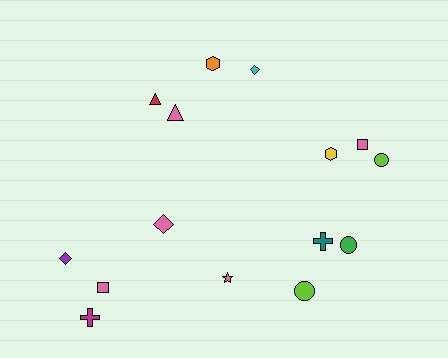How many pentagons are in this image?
There are no pentagons.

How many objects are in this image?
There are 15 objects.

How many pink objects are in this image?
There are 5 pink objects.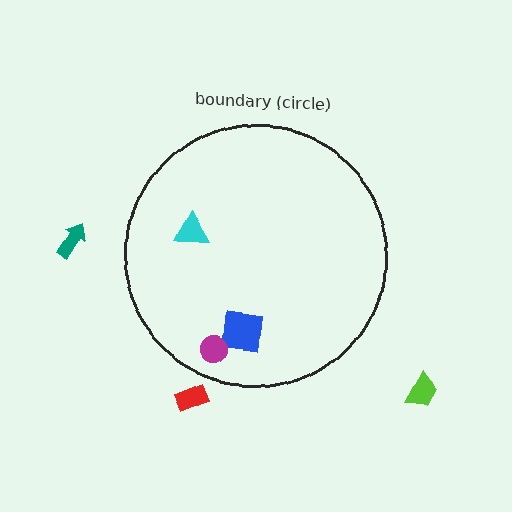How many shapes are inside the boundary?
3 inside, 3 outside.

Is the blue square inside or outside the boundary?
Inside.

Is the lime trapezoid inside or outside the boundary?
Outside.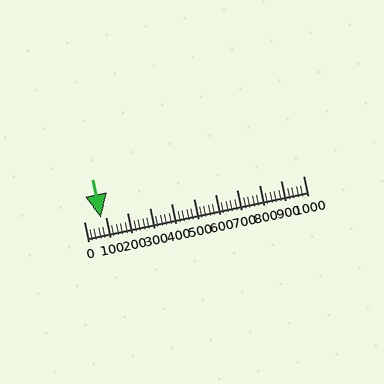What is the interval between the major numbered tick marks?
The major tick marks are spaced 100 units apart.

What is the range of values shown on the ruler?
The ruler shows values from 0 to 1000.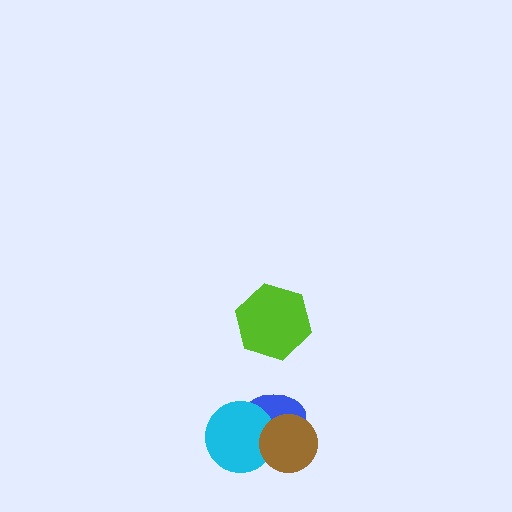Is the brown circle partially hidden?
No, no other shape covers it.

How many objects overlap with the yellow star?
3 objects overlap with the yellow star.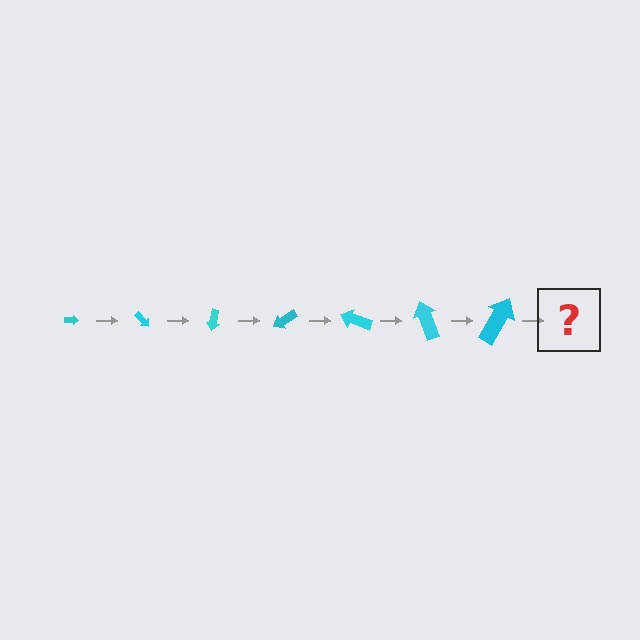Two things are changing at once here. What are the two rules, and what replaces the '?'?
The two rules are that the arrow grows larger each step and it rotates 50 degrees each step. The '?' should be an arrow, larger than the previous one and rotated 350 degrees from the start.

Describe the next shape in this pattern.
It should be an arrow, larger than the previous one and rotated 350 degrees from the start.